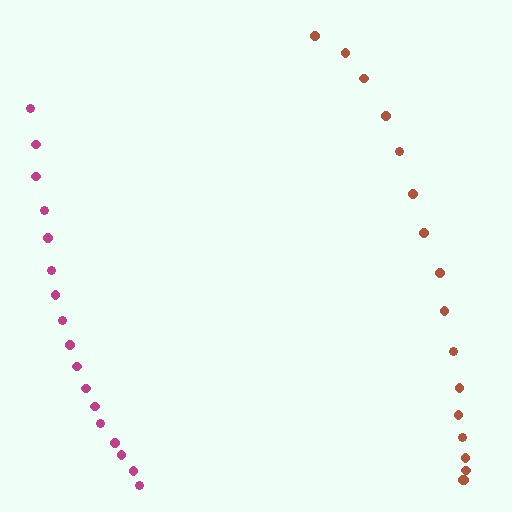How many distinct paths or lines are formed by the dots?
There are 2 distinct paths.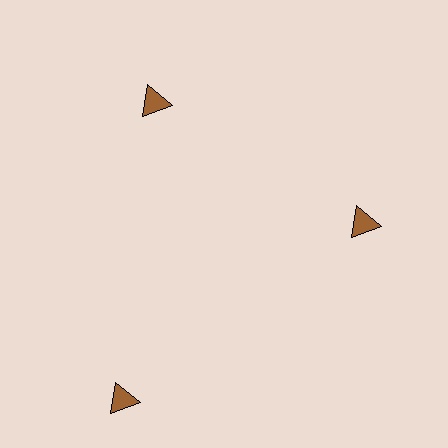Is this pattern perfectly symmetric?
No. The 3 brown triangles are arranged in a ring, but one element near the 7 o'clock position is pushed outward from the center, breaking the 3-fold rotational symmetry.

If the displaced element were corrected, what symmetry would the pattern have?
It would have 3-fold rotational symmetry — the pattern would map onto itself every 120 degrees.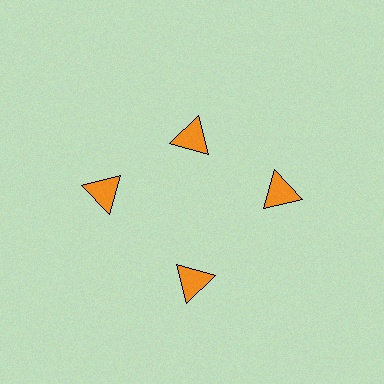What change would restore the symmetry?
The symmetry would be restored by moving it outward, back onto the ring so that all 4 triangles sit at equal angles and equal distance from the center.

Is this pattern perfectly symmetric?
No. The 4 orange triangles are arranged in a ring, but one element near the 12 o'clock position is pulled inward toward the center, breaking the 4-fold rotational symmetry.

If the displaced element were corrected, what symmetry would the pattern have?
It would have 4-fold rotational symmetry — the pattern would map onto itself every 90 degrees.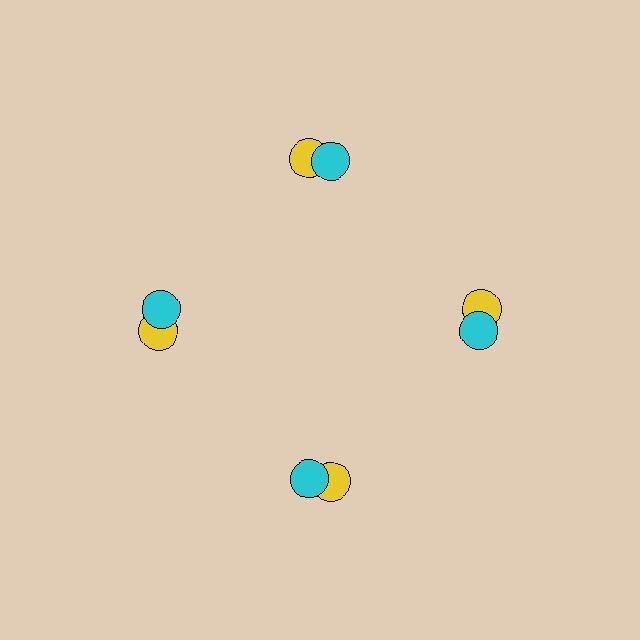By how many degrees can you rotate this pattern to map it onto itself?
The pattern maps onto itself every 90 degrees of rotation.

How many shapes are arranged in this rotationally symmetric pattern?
There are 8 shapes, arranged in 4 groups of 2.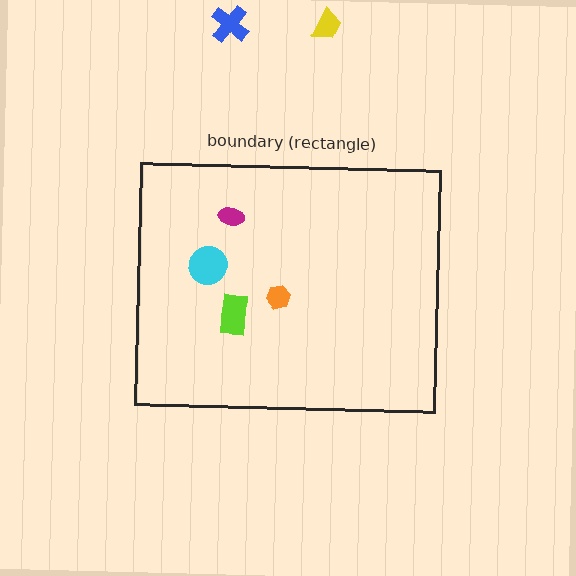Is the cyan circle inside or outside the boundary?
Inside.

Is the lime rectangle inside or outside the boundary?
Inside.